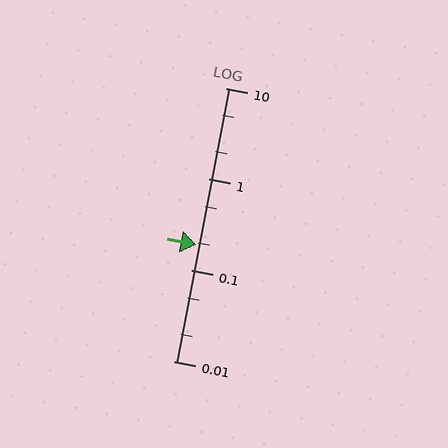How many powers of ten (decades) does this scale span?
The scale spans 3 decades, from 0.01 to 10.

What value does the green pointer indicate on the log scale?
The pointer indicates approximately 0.19.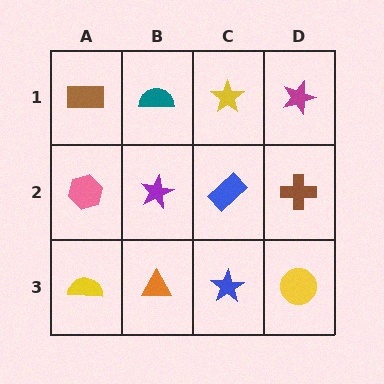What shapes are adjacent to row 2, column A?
A brown rectangle (row 1, column A), a yellow semicircle (row 3, column A), a purple star (row 2, column B).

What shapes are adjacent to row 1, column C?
A blue rectangle (row 2, column C), a teal semicircle (row 1, column B), a magenta star (row 1, column D).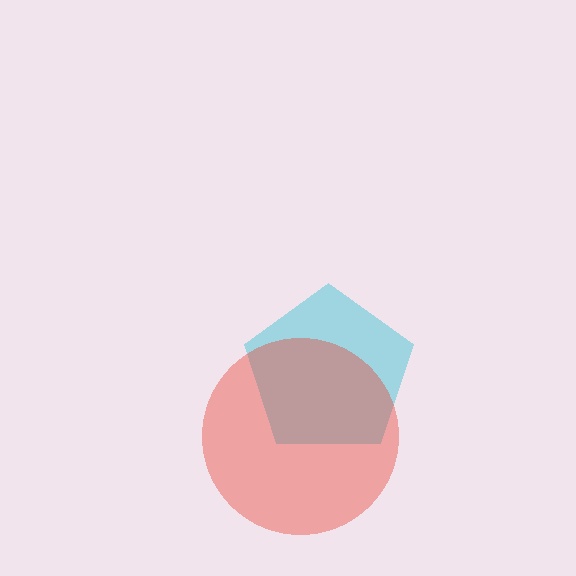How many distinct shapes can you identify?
There are 2 distinct shapes: a cyan pentagon, a red circle.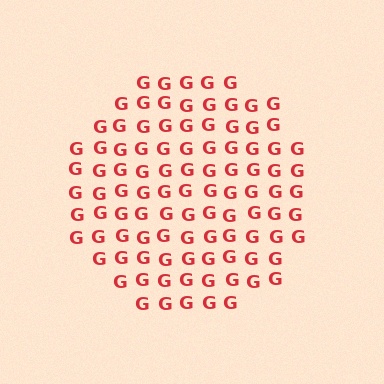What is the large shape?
The large shape is a circle.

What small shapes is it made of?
It is made of small letter G's.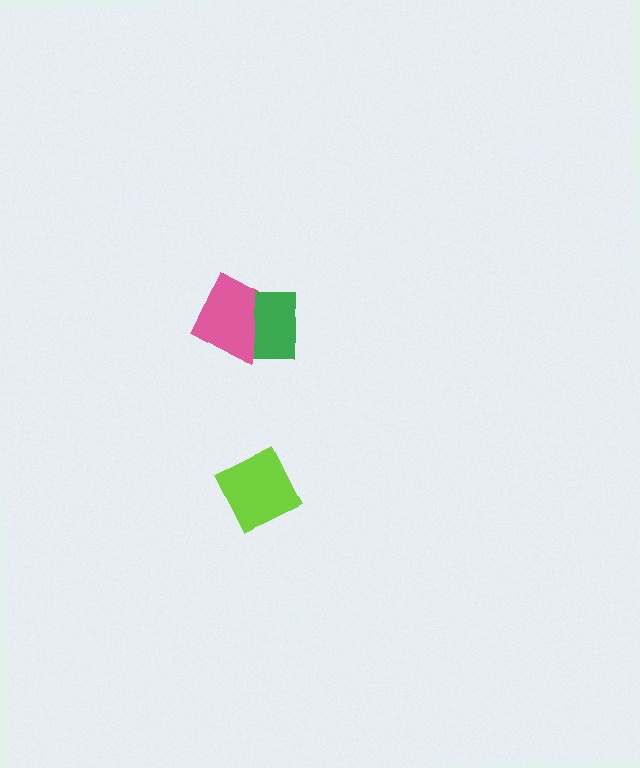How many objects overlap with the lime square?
0 objects overlap with the lime square.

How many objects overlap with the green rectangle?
1 object overlaps with the green rectangle.